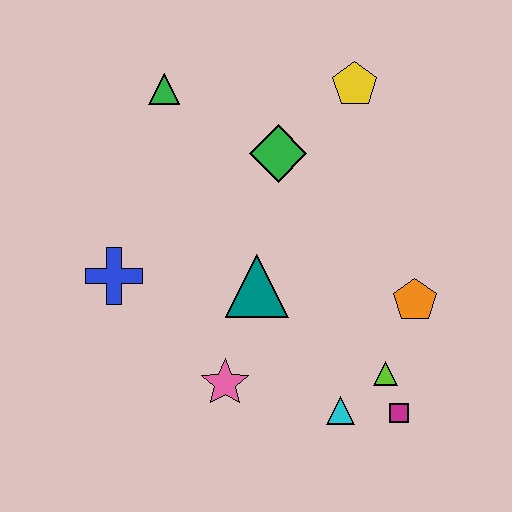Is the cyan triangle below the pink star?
Yes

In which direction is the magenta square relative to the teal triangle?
The magenta square is to the right of the teal triangle.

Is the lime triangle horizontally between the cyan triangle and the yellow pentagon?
No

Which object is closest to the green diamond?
The yellow pentagon is closest to the green diamond.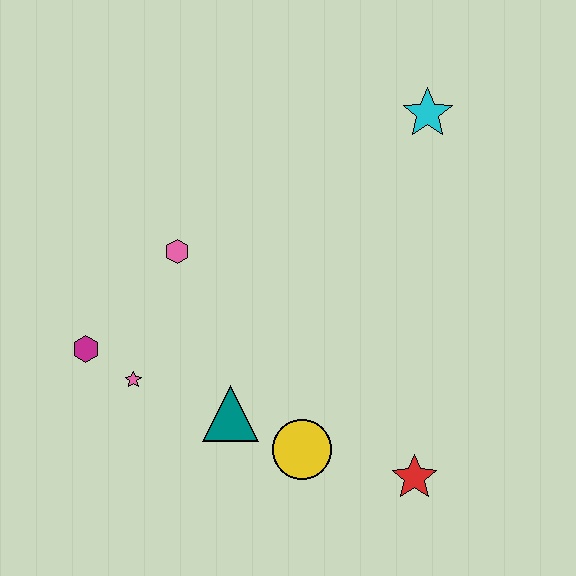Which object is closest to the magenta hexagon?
The pink star is closest to the magenta hexagon.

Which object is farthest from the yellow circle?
The cyan star is farthest from the yellow circle.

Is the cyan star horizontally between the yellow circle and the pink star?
No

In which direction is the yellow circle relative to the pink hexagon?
The yellow circle is below the pink hexagon.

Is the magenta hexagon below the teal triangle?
No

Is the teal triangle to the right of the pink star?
Yes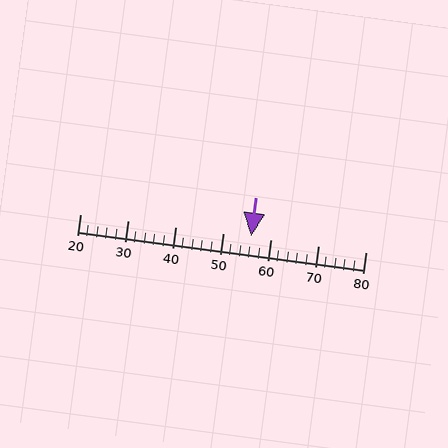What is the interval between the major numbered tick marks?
The major tick marks are spaced 10 units apart.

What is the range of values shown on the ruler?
The ruler shows values from 20 to 80.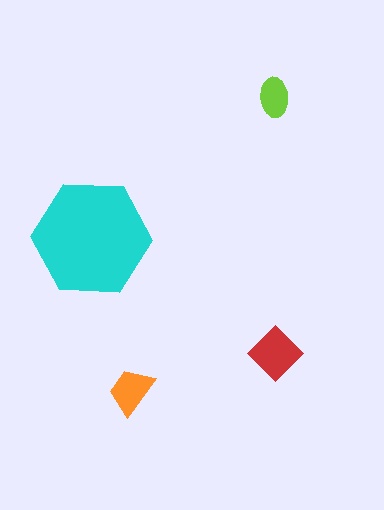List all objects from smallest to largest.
The lime ellipse, the orange trapezoid, the red diamond, the cyan hexagon.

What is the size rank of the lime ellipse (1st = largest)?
4th.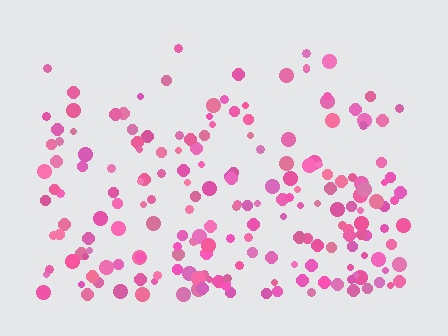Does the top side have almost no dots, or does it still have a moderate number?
Still a moderate number, just noticeably fewer than the bottom.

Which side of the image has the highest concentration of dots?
The bottom.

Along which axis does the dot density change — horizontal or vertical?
Vertical.